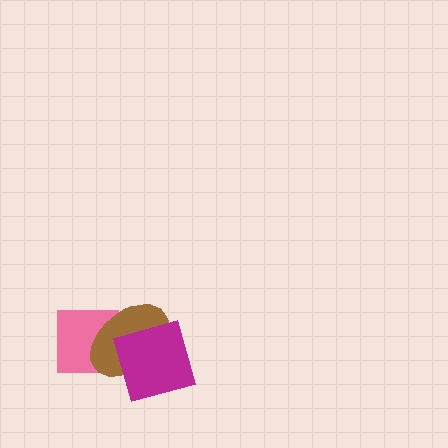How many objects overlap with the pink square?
2 objects overlap with the pink square.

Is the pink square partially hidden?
Yes, it is partially covered by another shape.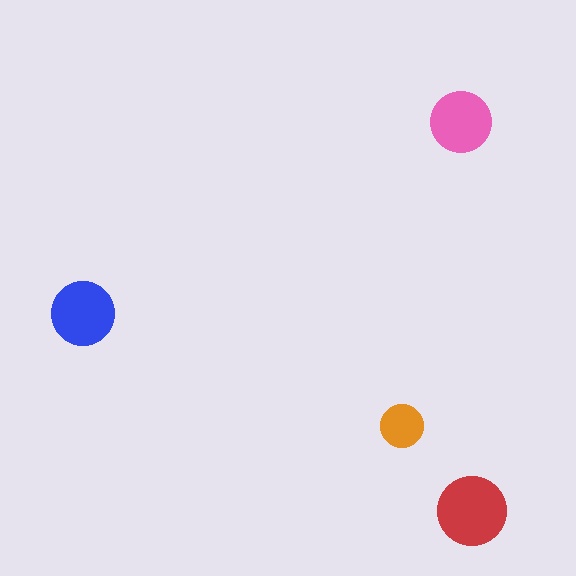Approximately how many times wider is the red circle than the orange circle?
About 1.5 times wider.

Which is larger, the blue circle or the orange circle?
The blue one.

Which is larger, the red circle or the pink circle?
The red one.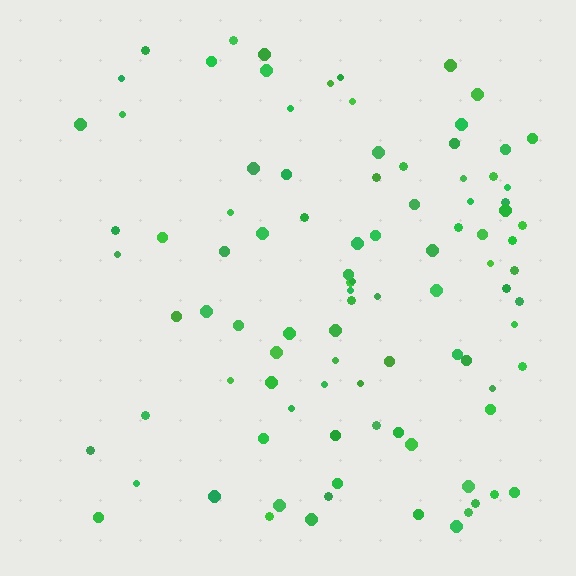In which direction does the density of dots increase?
From left to right, with the right side densest.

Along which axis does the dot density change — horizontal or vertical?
Horizontal.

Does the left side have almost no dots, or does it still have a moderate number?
Still a moderate number, just noticeably fewer than the right.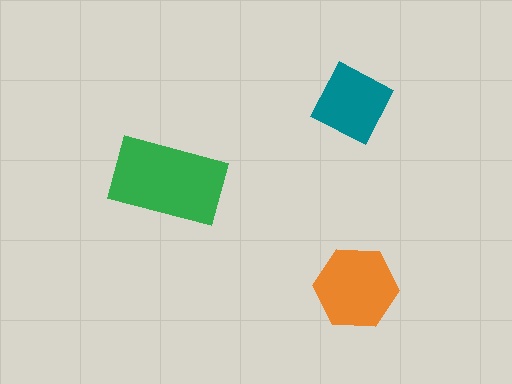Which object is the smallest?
The teal diamond.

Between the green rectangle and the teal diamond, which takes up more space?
The green rectangle.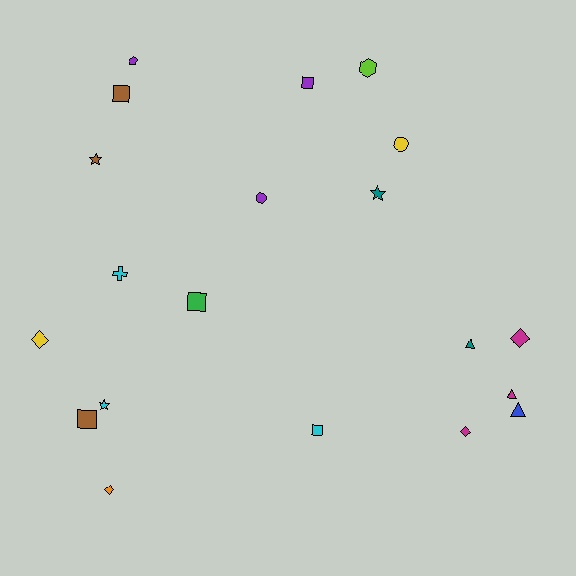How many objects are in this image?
There are 20 objects.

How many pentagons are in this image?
There is 1 pentagon.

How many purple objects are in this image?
There are 3 purple objects.